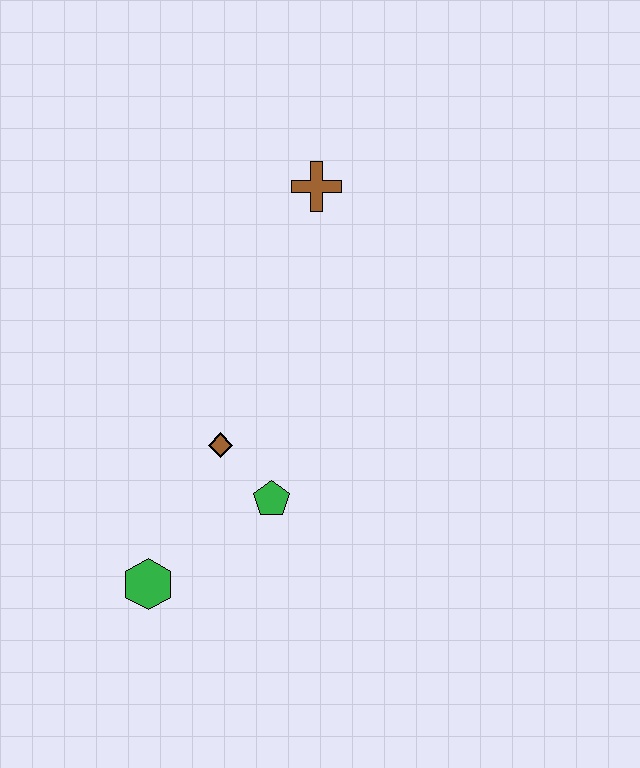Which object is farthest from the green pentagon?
The brown cross is farthest from the green pentagon.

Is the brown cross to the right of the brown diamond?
Yes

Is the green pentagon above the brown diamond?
No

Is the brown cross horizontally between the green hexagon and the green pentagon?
No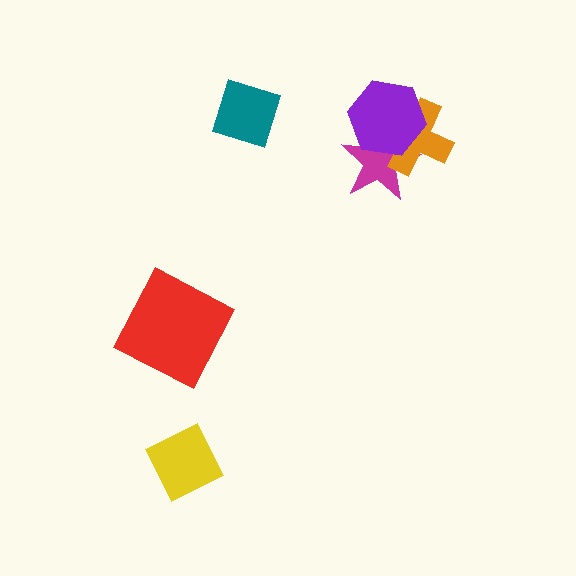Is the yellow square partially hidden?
No, no other shape covers it.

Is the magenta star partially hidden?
Yes, it is partially covered by another shape.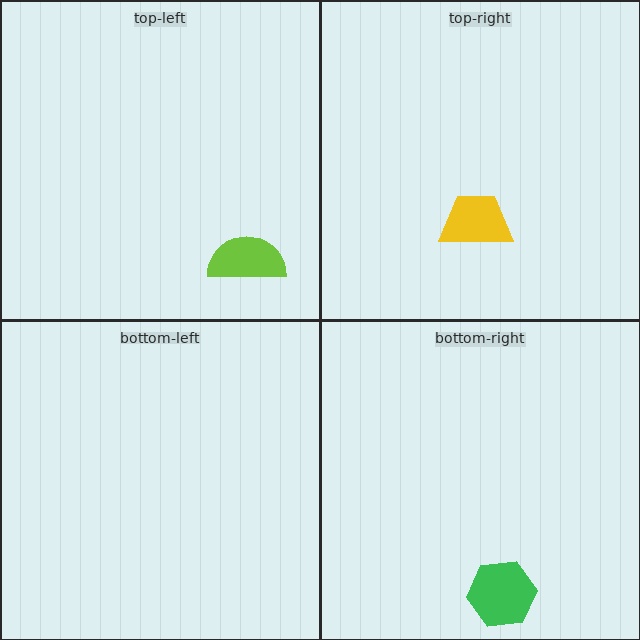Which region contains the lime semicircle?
The top-left region.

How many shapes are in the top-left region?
1.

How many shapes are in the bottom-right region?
1.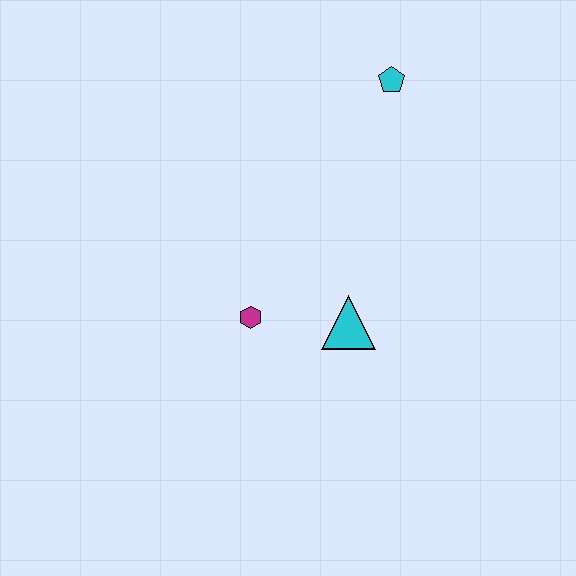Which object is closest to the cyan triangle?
The magenta hexagon is closest to the cyan triangle.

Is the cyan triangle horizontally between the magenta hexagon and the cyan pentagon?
Yes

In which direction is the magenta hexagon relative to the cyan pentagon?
The magenta hexagon is below the cyan pentagon.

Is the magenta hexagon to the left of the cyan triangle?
Yes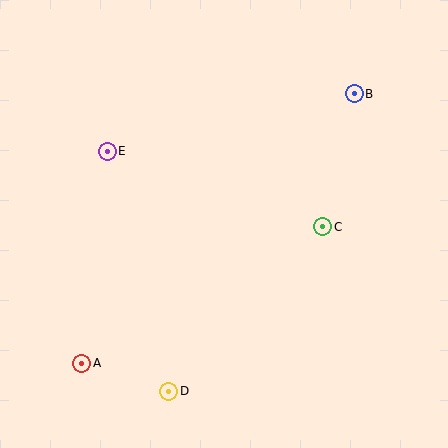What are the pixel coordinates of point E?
Point E is at (107, 151).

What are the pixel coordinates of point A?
Point A is at (82, 363).